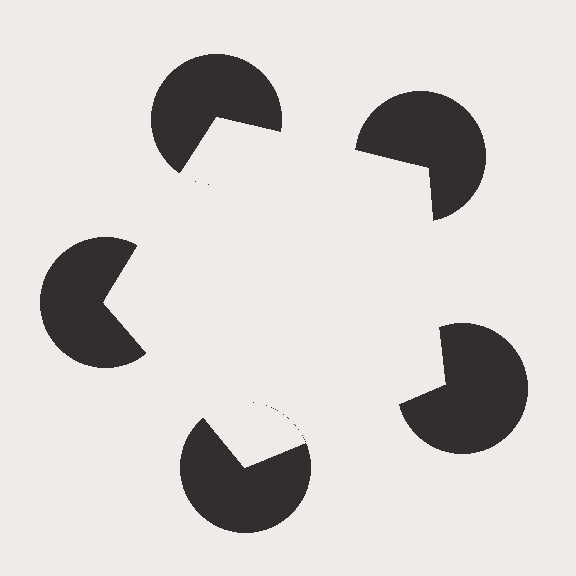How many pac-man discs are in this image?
There are 5 — one at each vertex of the illusory pentagon.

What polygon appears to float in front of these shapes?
An illusory pentagon — its edges are inferred from the aligned wedge cuts in the pac-man discs, not physically drawn.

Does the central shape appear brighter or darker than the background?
It typically appears slightly brighter than the background, even though no actual brightness change is drawn.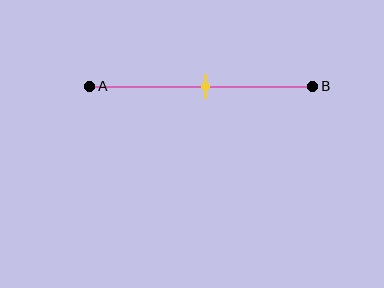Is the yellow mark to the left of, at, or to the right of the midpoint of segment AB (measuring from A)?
The yellow mark is approximately at the midpoint of segment AB.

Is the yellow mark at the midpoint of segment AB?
Yes, the mark is approximately at the midpoint.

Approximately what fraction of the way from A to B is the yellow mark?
The yellow mark is approximately 50% of the way from A to B.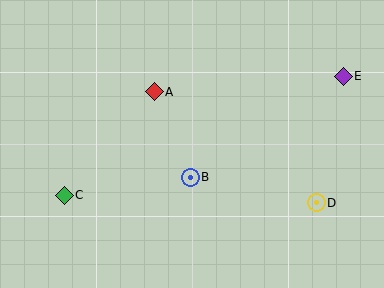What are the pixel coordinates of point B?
Point B is at (190, 177).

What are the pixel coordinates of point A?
Point A is at (154, 92).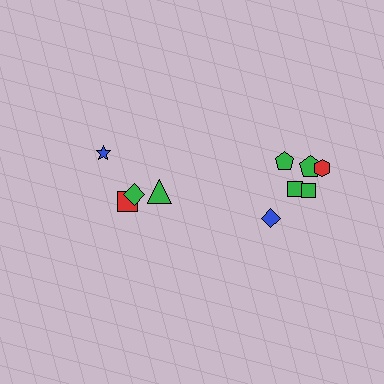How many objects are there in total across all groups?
There are 10 objects.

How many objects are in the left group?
There are 4 objects.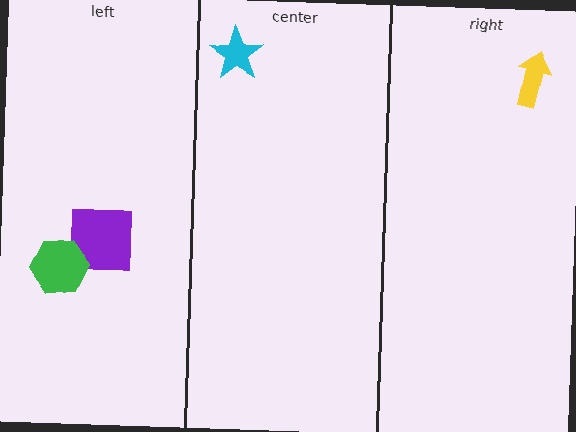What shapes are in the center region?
The cyan star.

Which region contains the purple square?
The left region.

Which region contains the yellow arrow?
The right region.